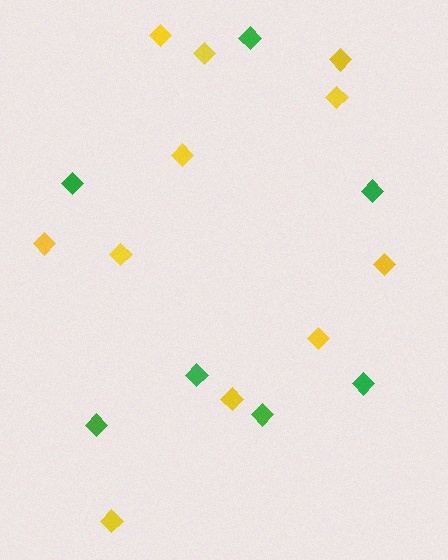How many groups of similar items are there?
There are 2 groups: one group of green diamonds (7) and one group of yellow diamonds (11).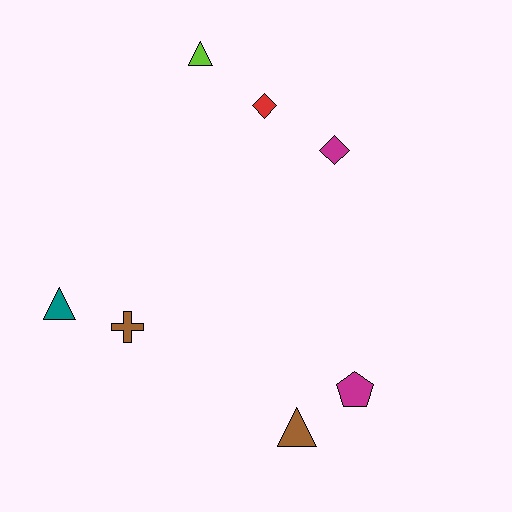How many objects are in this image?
There are 7 objects.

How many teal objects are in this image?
There is 1 teal object.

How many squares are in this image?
There are no squares.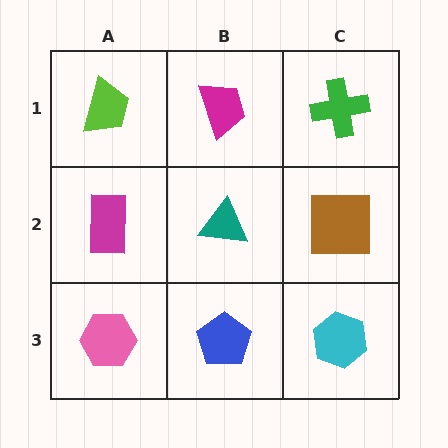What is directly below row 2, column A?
A pink hexagon.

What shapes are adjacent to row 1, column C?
A brown square (row 2, column C), a magenta trapezoid (row 1, column B).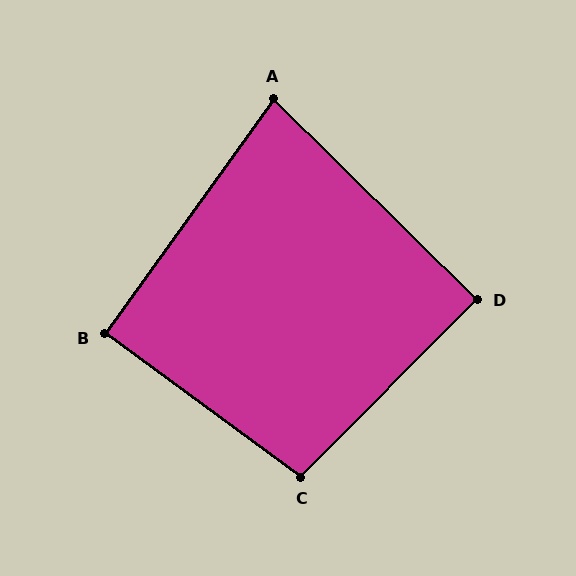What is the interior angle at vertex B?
Approximately 90 degrees (approximately right).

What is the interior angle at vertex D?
Approximately 90 degrees (approximately right).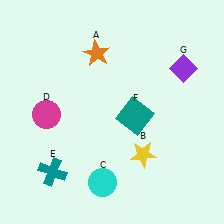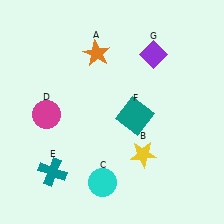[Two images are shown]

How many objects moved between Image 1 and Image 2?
1 object moved between the two images.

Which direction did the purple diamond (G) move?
The purple diamond (G) moved left.